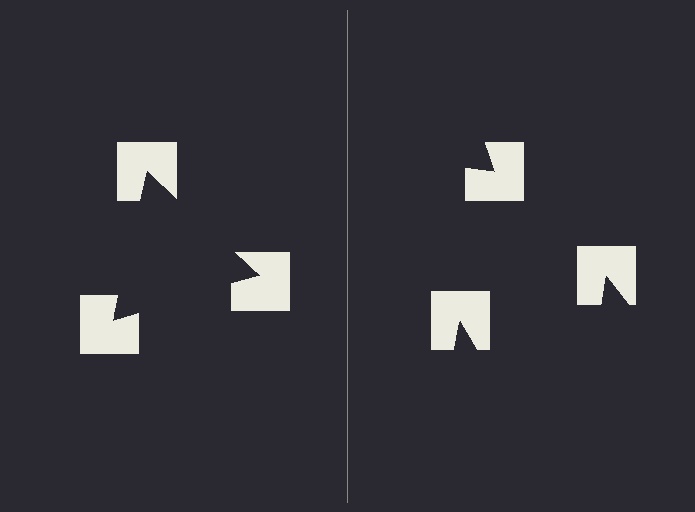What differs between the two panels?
The notched squares are positioned identically on both sides; only the wedge orientations differ. On the left they align to a triangle; on the right they are misaligned.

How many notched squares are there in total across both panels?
6 — 3 on each side.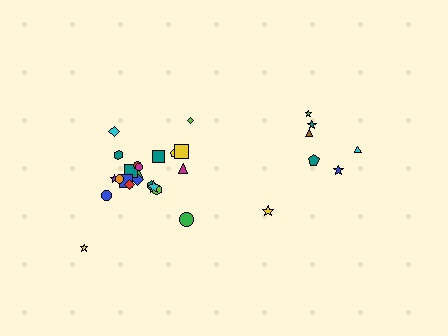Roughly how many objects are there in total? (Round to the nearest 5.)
Roughly 30 objects in total.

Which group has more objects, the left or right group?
The left group.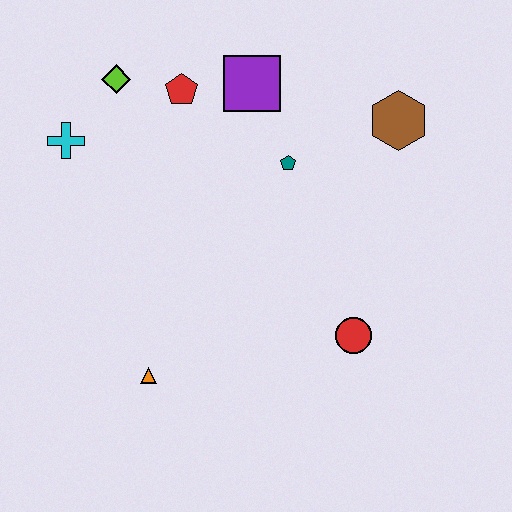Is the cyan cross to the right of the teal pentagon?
No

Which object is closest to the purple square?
The red pentagon is closest to the purple square.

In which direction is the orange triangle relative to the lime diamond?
The orange triangle is below the lime diamond.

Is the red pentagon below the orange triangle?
No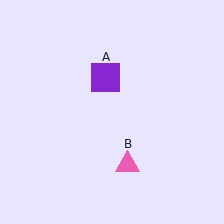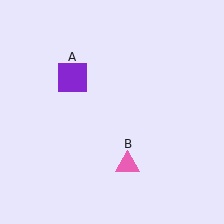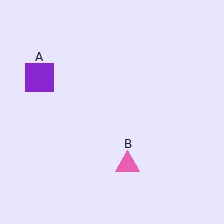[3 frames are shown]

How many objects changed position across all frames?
1 object changed position: purple square (object A).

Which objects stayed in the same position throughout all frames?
Pink triangle (object B) remained stationary.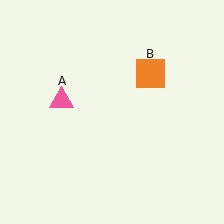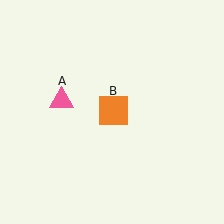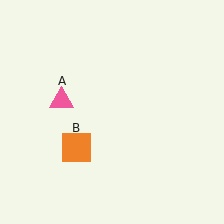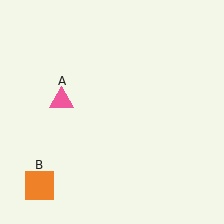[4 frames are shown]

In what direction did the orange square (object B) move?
The orange square (object B) moved down and to the left.